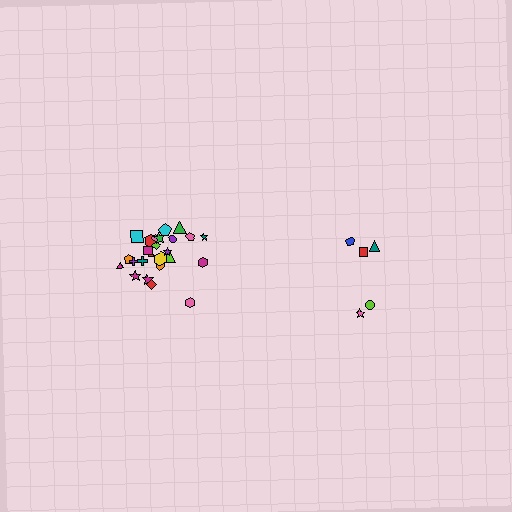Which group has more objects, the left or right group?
The left group.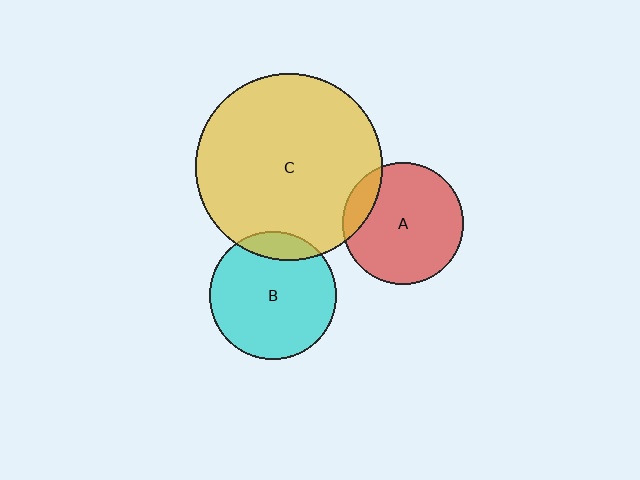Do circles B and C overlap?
Yes.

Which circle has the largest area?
Circle C (yellow).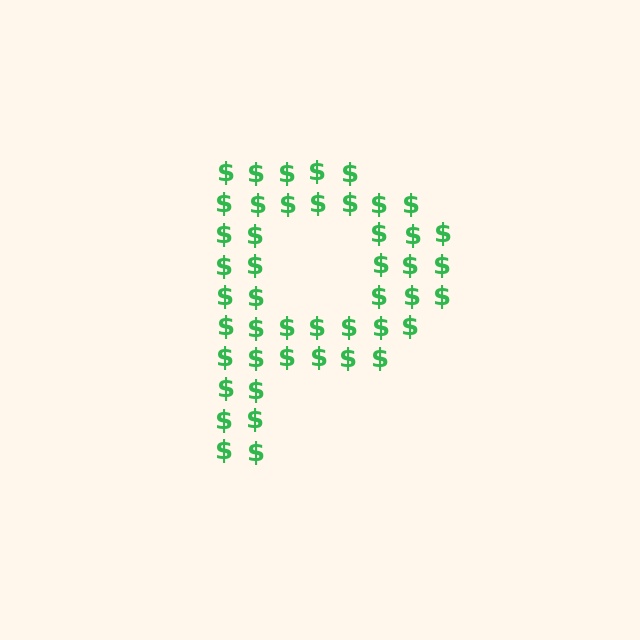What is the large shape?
The large shape is the letter P.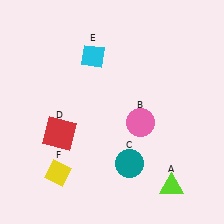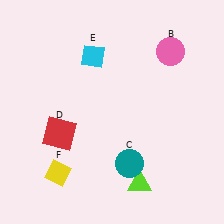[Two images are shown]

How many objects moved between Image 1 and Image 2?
2 objects moved between the two images.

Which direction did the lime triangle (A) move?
The lime triangle (A) moved left.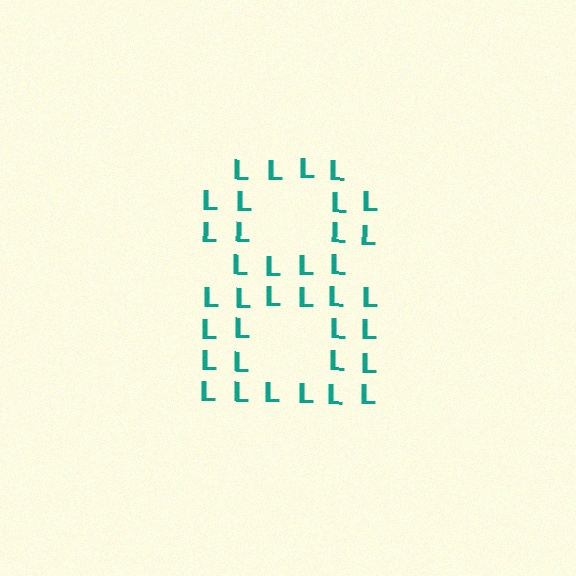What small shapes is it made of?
It is made of small letter L's.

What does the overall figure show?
The overall figure shows the digit 8.